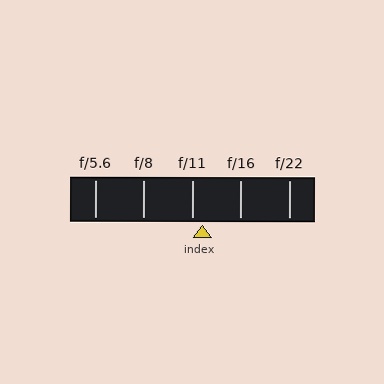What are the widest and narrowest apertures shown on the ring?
The widest aperture shown is f/5.6 and the narrowest is f/22.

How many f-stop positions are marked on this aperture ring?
There are 5 f-stop positions marked.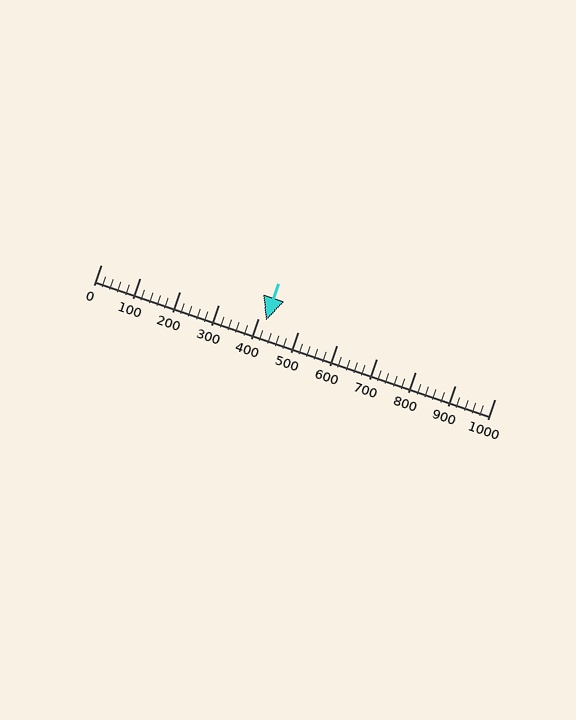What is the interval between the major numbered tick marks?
The major tick marks are spaced 100 units apart.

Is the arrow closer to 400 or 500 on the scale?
The arrow is closer to 400.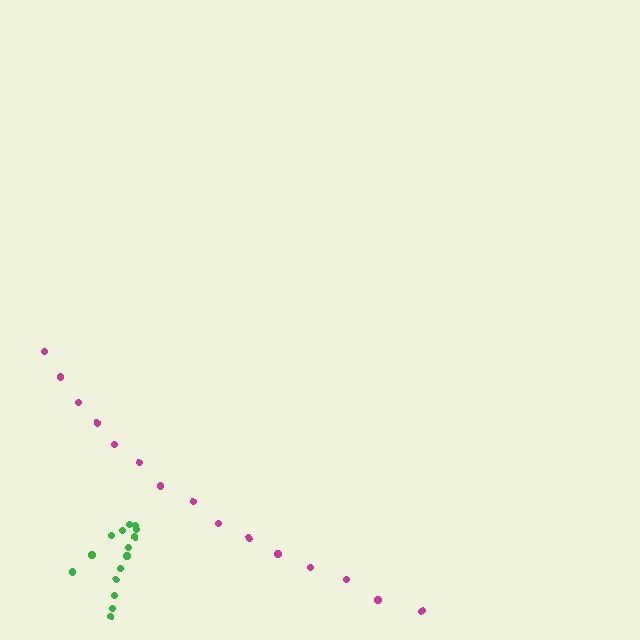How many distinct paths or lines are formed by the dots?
There are 2 distinct paths.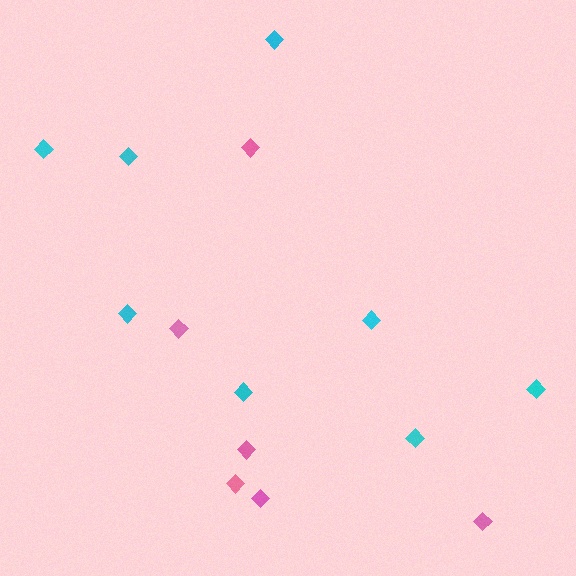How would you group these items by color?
There are 2 groups: one group of pink diamonds (6) and one group of cyan diamonds (8).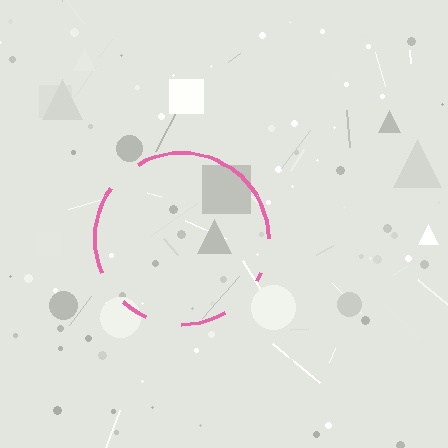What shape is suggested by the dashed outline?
The dashed outline suggests a circle.